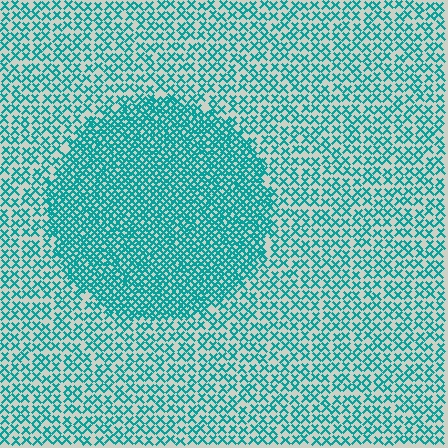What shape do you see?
I see a circle.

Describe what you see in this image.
The image contains small teal elements arranged at two different densities. A circle-shaped region is visible where the elements are more densely packed than the surrounding area.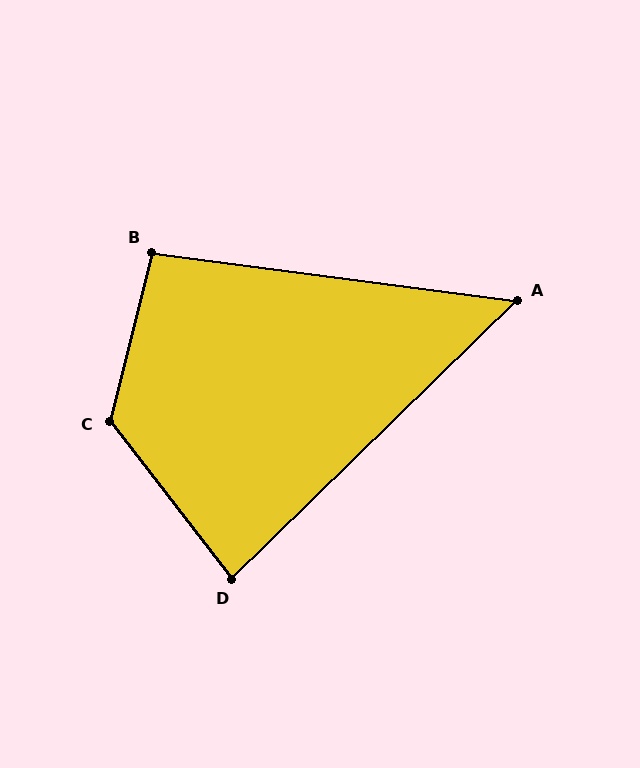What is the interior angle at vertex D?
Approximately 83 degrees (acute).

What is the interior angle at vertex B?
Approximately 97 degrees (obtuse).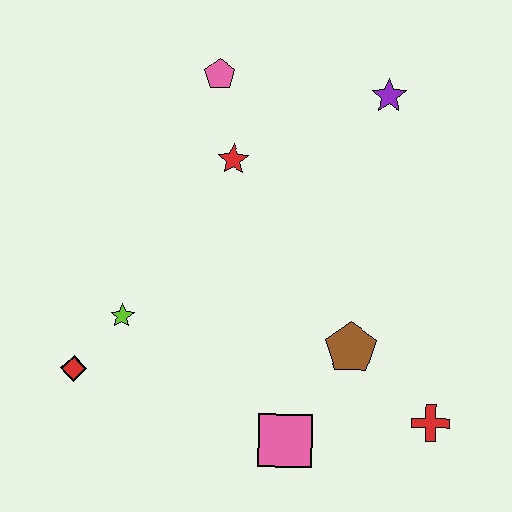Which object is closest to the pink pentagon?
The red star is closest to the pink pentagon.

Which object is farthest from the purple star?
The red diamond is farthest from the purple star.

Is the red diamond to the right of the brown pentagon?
No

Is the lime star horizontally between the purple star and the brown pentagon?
No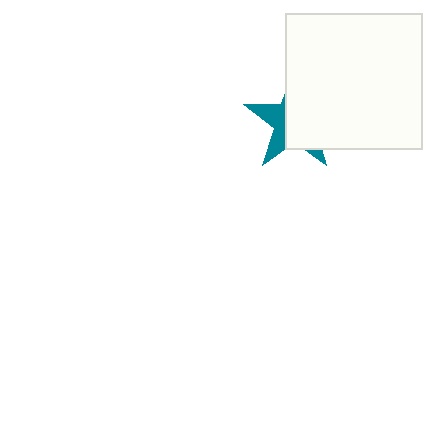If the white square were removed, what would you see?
You would see the complete teal star.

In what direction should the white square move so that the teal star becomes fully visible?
The white square should move right. That is the shortest direction to clear the overlap and leave the teal star fully visible.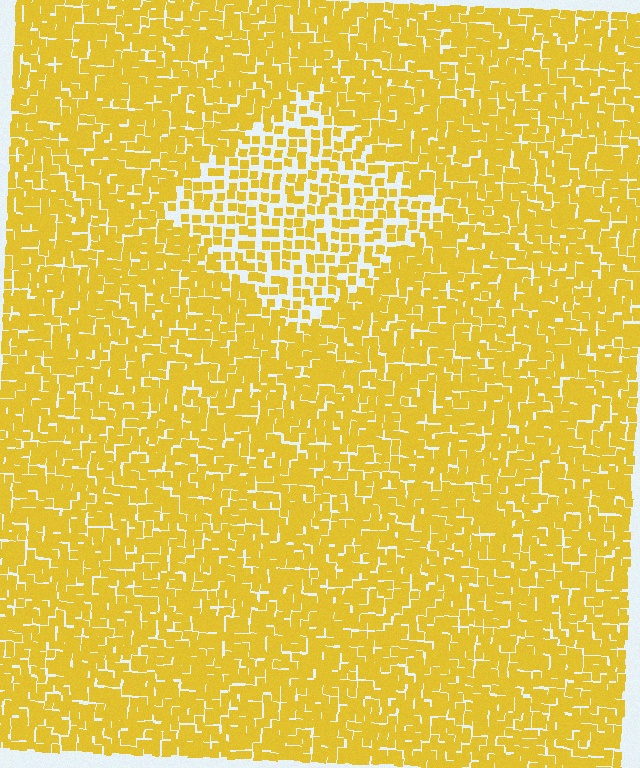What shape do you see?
I see a diamond.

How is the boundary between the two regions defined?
The boundary is defined by a change in element density (approximately 1.9x ratio). All elements are the same color, size, and shape.